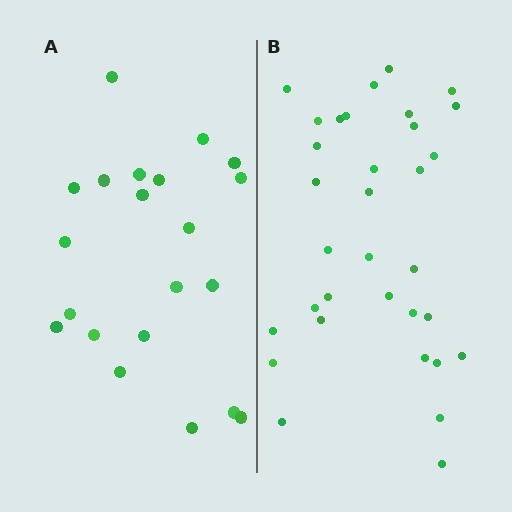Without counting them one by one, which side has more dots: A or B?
Region B (the right region) has more dots.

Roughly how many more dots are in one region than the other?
Region B has roughly 12 or so more dots than region A.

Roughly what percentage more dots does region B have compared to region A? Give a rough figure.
About 55% more.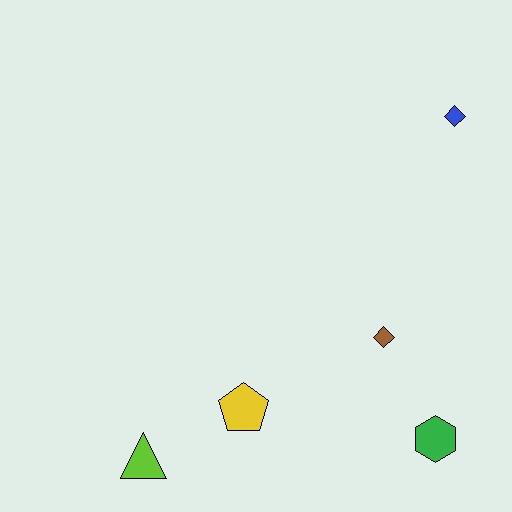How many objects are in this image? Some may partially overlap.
There are 5 objects.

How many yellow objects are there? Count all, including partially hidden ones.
There is 1 yellow object.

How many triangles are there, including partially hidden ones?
There is 1 triangle.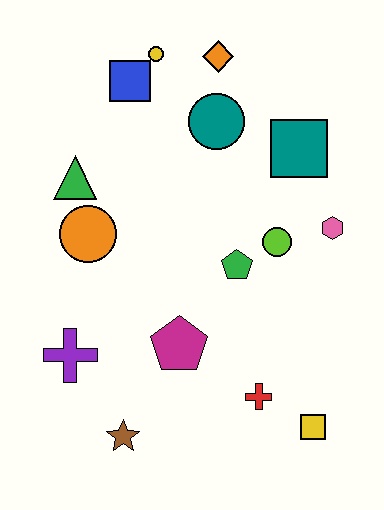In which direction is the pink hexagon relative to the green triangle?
The pink hexagon is to the right of the green triangle.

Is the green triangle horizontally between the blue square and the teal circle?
No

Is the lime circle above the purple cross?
Yes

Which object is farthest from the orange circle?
The yellow square is farthest from the orange circle.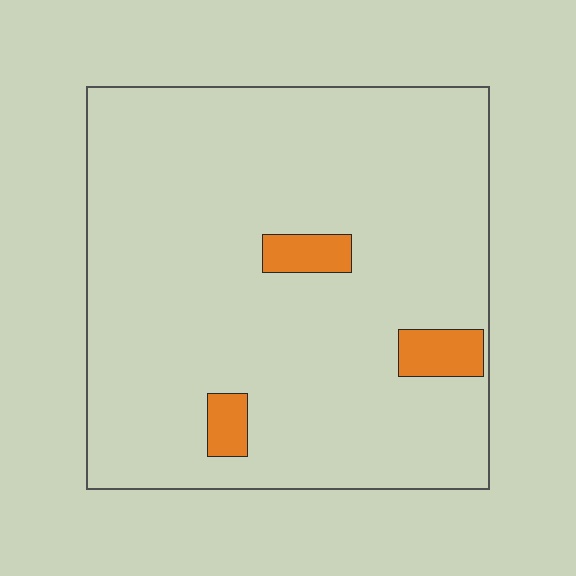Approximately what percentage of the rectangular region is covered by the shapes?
Approximately 5%.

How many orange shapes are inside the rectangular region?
3.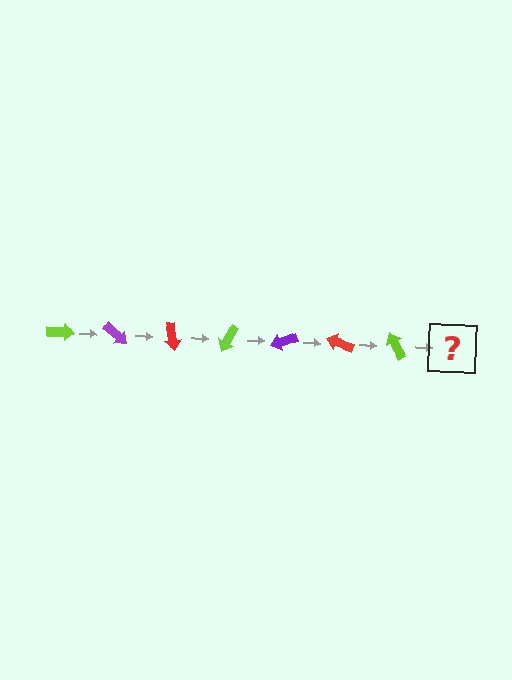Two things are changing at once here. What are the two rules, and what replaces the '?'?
The two rules are that it rotates 40 degrees each step and the color cycles through lime, purple, and red. The '?' should be a purple arrow, rotated 280 degrees from the start.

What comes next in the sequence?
The next element should be a purple arrow, rotated 280 degrees from the start.